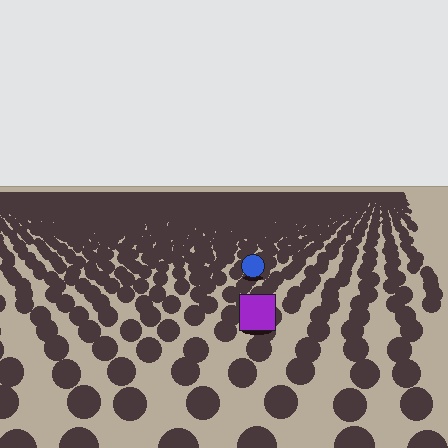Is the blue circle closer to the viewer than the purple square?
No. The purple square is closer — you can tell from the texture gradient: the ground texture is coarser near it.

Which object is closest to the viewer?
The purple square is closest. The texture marks near it are larger and more spread out.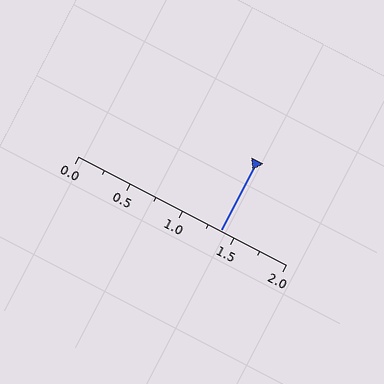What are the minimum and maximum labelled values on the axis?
The axis runs from 0.0 to 2.0.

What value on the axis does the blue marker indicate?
The marker indicates approximately 1.38.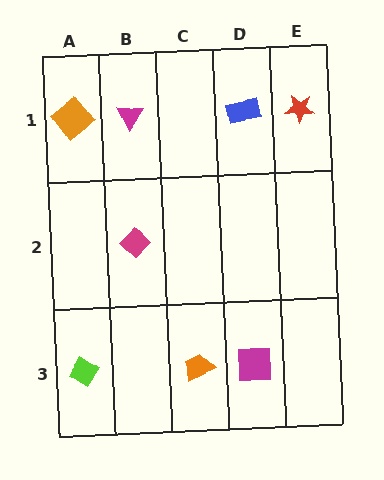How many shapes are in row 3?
3 shapes.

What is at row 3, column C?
An orange trapezoid.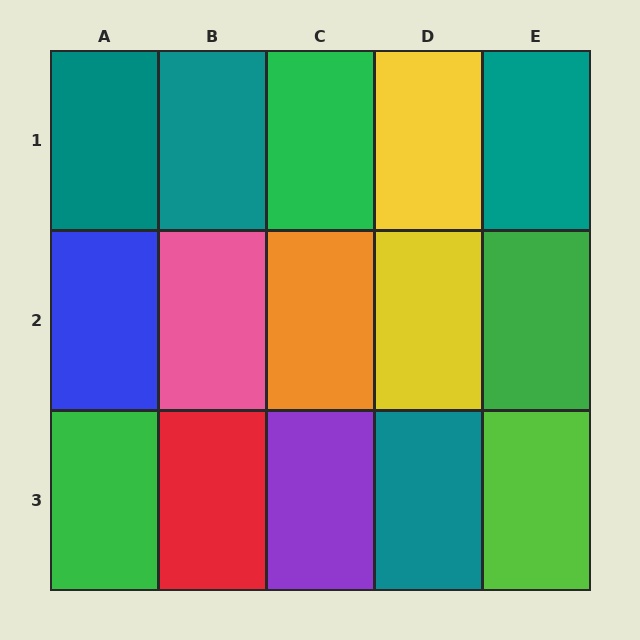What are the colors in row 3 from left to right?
Green, red, purple, teal, lime.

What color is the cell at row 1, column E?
Teal.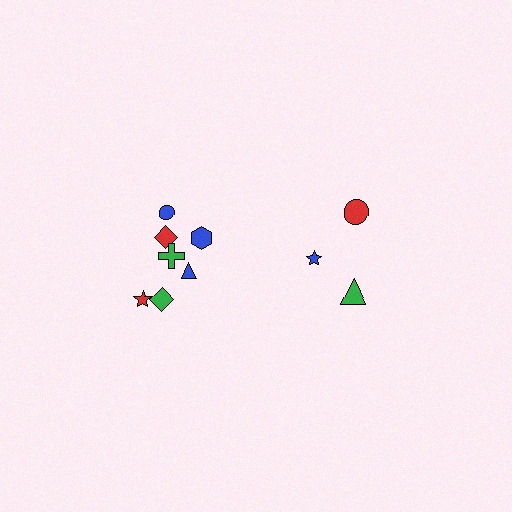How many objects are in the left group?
There are 7 objects.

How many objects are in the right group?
There are 3 objects.